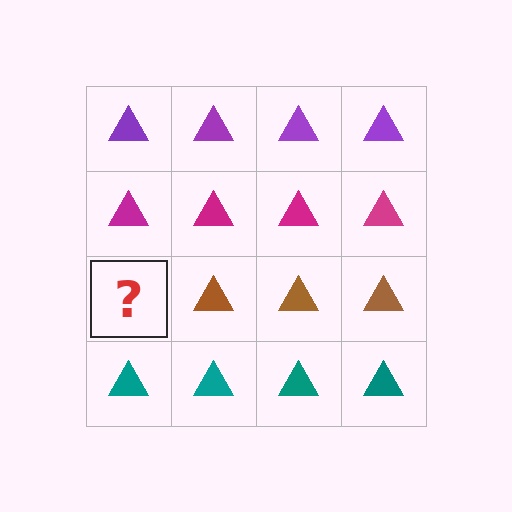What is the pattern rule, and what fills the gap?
The rule is that each row has a consistent color. The gap should be filled with a brown triangle.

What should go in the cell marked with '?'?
The missing cell should contain a brown triangle.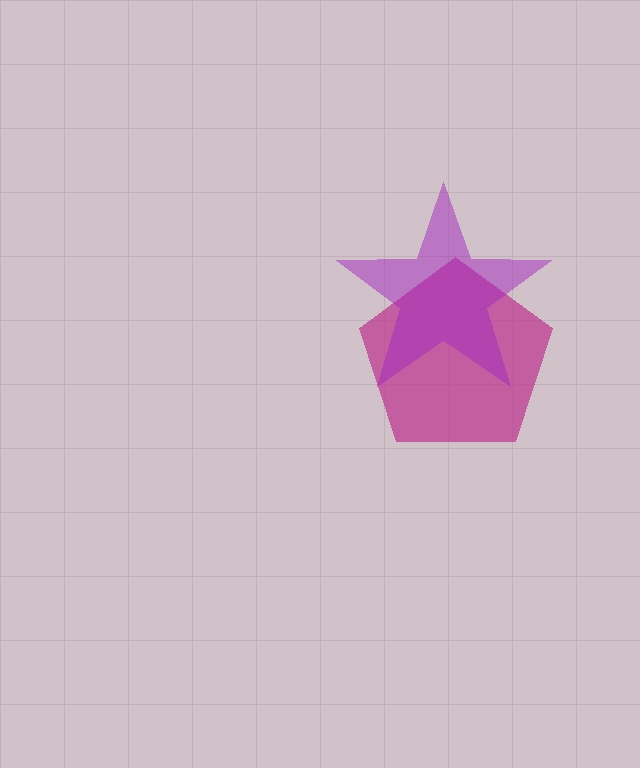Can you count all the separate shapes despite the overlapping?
Yes, there are 2 separate shapes.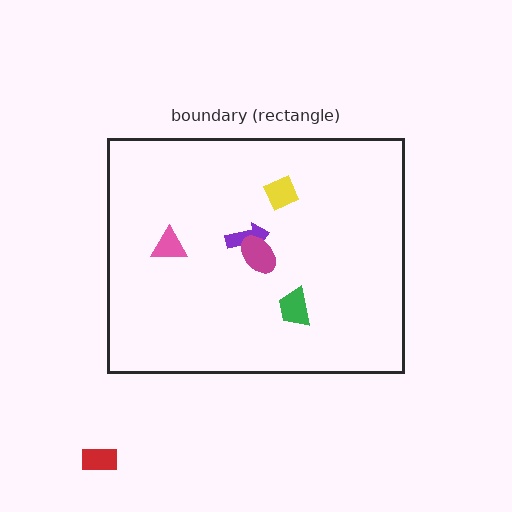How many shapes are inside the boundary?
5 inside, 1 outside.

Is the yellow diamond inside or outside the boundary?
Inside.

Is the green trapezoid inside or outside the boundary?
Inside.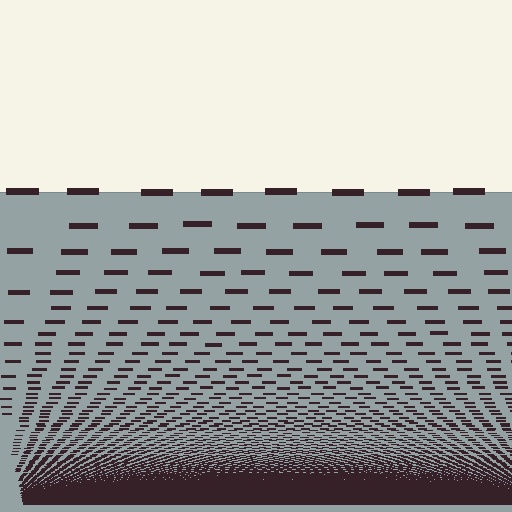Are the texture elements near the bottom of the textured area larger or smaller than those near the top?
Smaller. The gradient is inverted — elements near the bottom are smaller and denser.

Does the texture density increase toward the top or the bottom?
Density increases toward the bottom.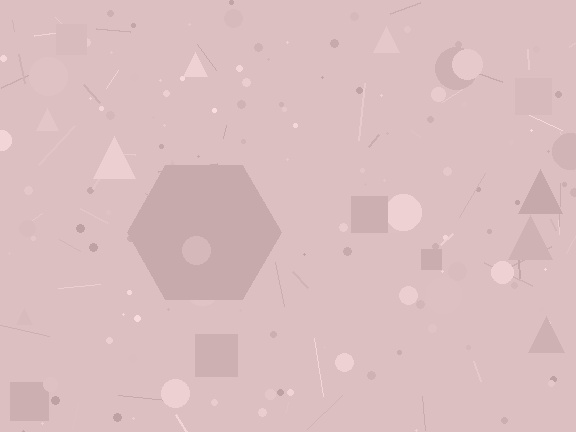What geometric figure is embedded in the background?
A hexagon is embedded in the background.